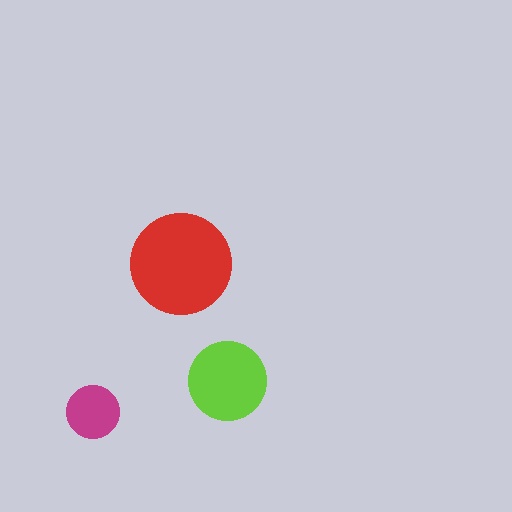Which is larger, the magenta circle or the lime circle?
The lime one.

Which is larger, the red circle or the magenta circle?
The red one.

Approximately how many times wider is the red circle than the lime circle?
About 1.5 times wider.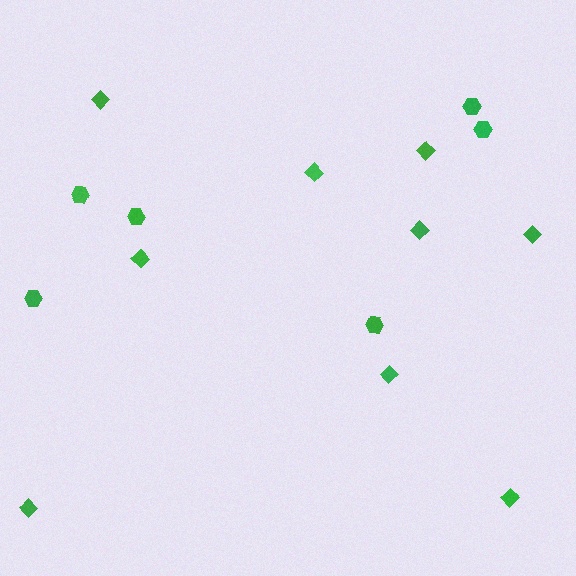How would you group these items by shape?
There are 2 groups: one group of diamonds (9) and one group of hexagons (6).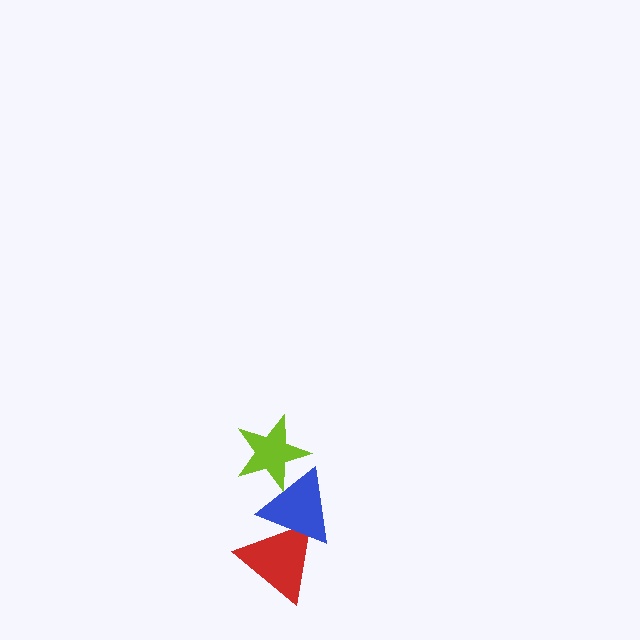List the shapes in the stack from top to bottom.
From top to bottom: the lime star, the blue triangle, the red triangle.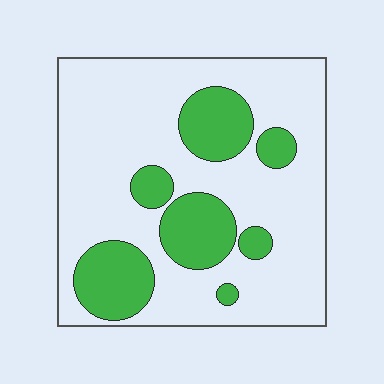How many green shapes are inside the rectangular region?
7.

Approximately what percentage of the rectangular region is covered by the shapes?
Approximately 25%.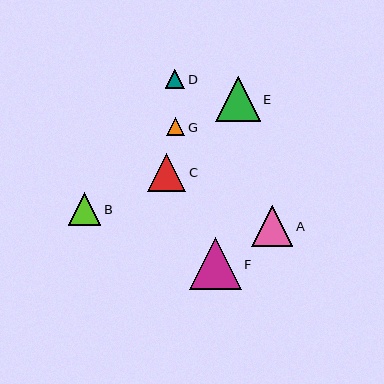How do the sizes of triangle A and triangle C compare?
Triangle A and triangle C are approximately the same size.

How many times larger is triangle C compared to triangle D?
Triangle C is approximately 2.0 times the size of triangle D.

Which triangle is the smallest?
Triangle G is the smallest with a size of approximately 18 pixels.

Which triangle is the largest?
Triangle F is the largest with a size of approximately 52 pixels.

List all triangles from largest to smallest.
From largest to smallest: F, E, A, C, B, D, G.